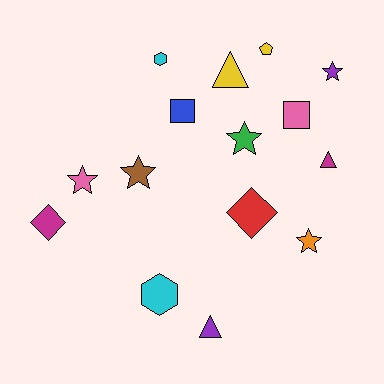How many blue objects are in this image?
There is 1 blue object.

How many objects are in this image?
There are 15 objects.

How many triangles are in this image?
There are 3 triangles.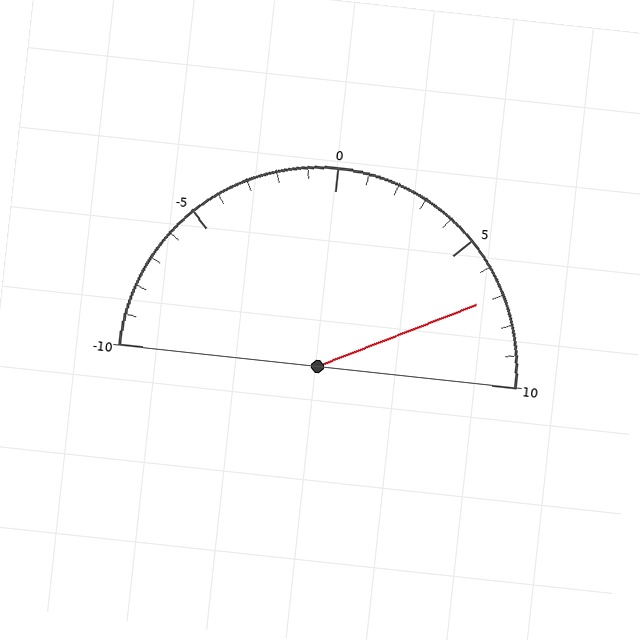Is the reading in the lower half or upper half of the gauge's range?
The reading is in the upper half of the range (-10 to 10).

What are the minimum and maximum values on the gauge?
The gauge ranges from -10 to 10.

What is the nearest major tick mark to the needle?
The nearest major tick mark is 5.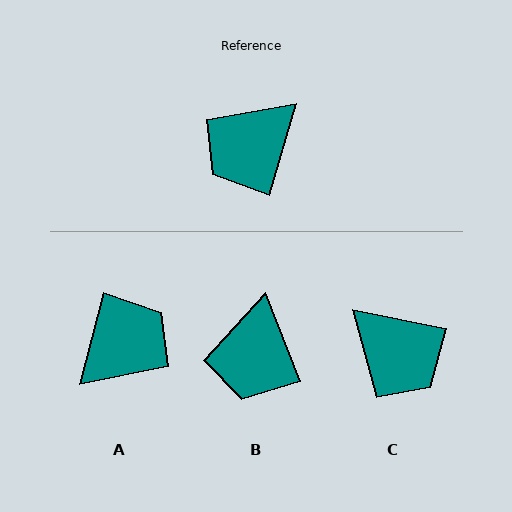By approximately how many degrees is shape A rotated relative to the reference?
Approximately 179 degrees clockwise.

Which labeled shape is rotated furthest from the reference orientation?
A, about 179 degrees away.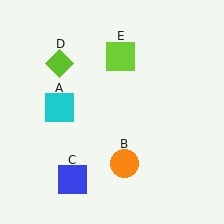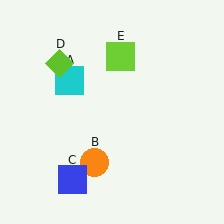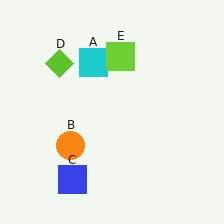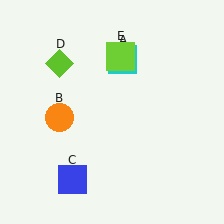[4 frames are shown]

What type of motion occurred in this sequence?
The cyan square (object A), orange circle (object B) rotated clockwise around the center of the scene.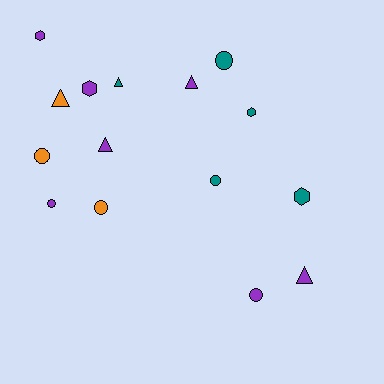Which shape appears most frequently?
Circle, with 6 objects.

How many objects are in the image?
There are 15 objects.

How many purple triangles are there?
There are 3 purple triangles.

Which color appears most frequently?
Purple, with 7 objects.